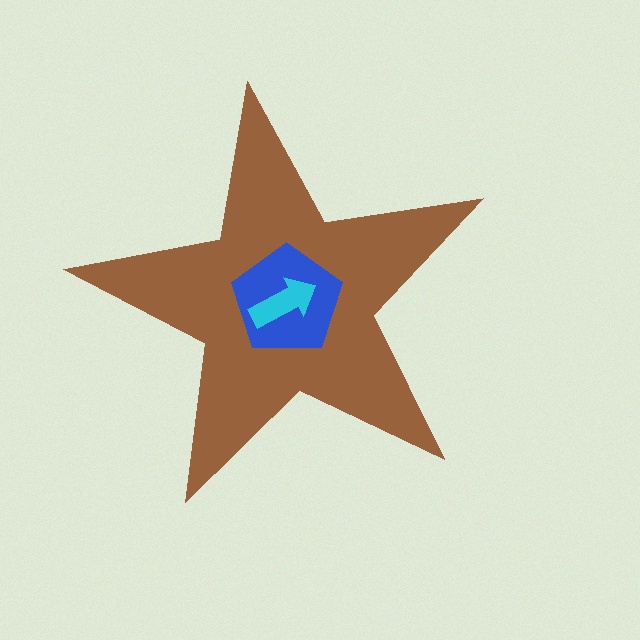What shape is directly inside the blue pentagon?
The cyan arrow.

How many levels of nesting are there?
3.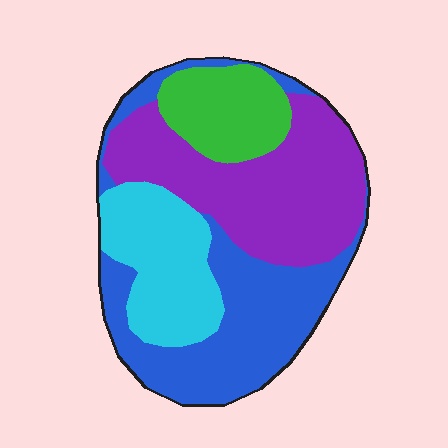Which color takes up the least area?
Green, at roughly 15%.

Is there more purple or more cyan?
Purple.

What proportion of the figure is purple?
Purple takes up about one third (1/3) of the figure.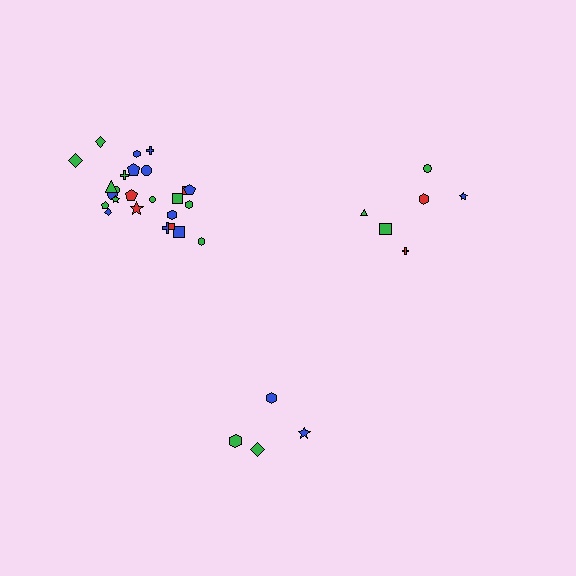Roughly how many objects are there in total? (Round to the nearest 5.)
Roughly 35 objects in total.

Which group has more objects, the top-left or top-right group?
The top-left group.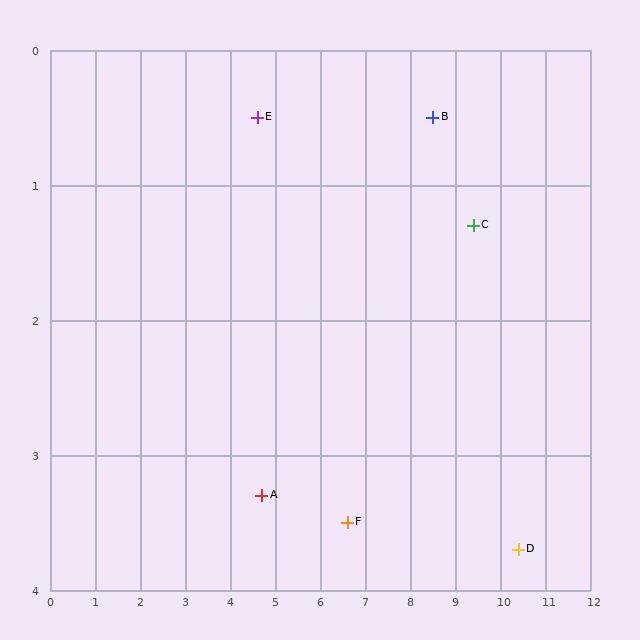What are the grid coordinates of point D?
Point D is at approximately (10.4, 3.7).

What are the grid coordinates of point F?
Point F is at approximately (6.6, 3.5).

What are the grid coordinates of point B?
Point B is at approximately (8.5, 0.5).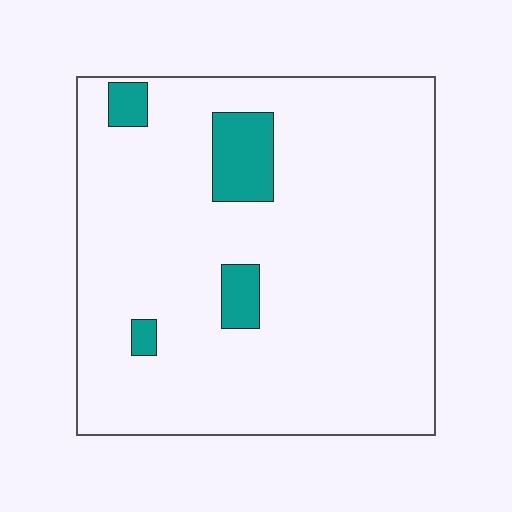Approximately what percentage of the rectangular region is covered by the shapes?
Approximately 10%.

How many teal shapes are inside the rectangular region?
4.